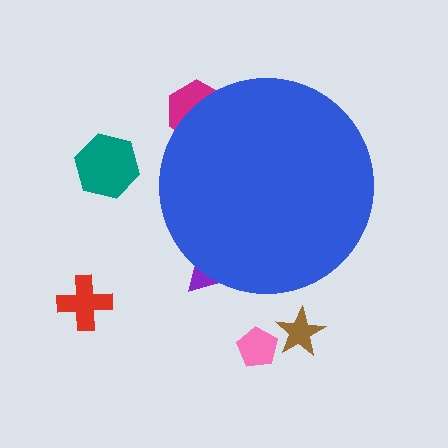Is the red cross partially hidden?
No, the red cross is fully visible.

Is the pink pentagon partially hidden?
No, the pink pentagon is fully visible.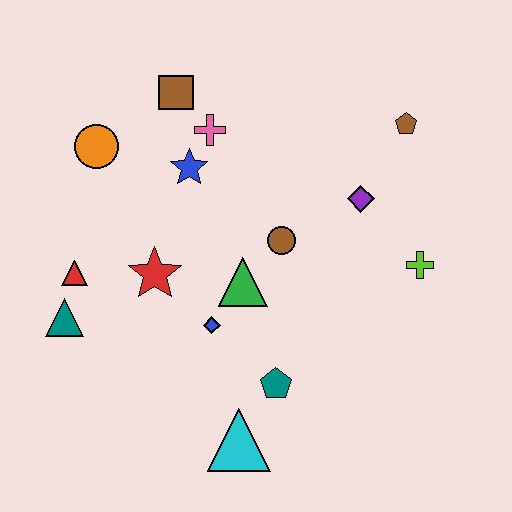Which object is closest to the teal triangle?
The red triangle is closest to the teal triangle.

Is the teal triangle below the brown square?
Yes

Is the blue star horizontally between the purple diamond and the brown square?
Yes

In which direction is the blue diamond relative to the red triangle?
The blue diamond is to the right of the red triangle.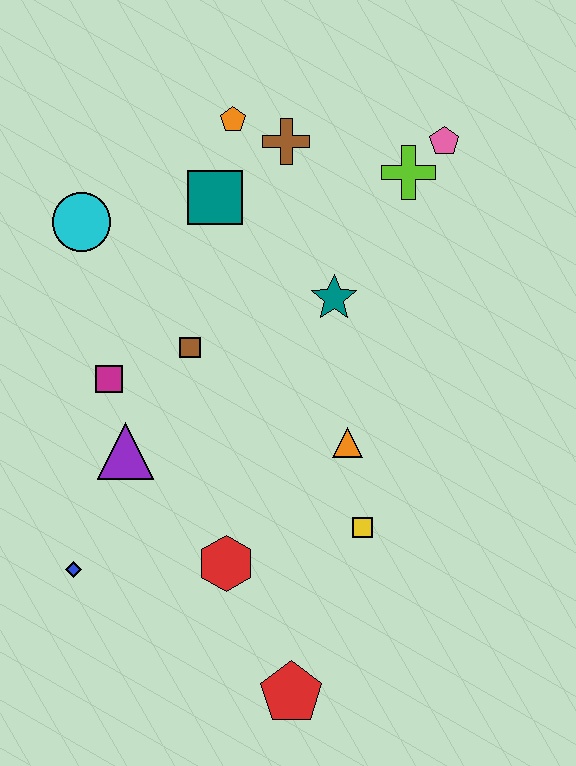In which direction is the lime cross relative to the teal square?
The lime cross is to the right of the teal square.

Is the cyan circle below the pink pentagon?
Yes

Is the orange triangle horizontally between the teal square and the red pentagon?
No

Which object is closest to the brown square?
The magenta square is closest to the brown square.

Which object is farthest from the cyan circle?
The red pentagon is farthest from the cyan circle.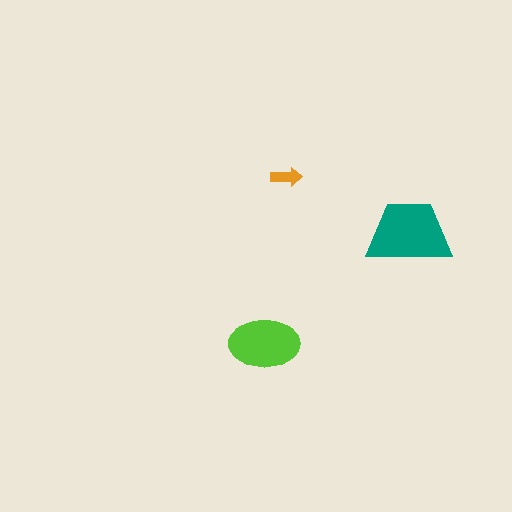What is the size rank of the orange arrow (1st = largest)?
3rd.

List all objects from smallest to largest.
The orange arrow, the lime ellipse, the teal trapezoid.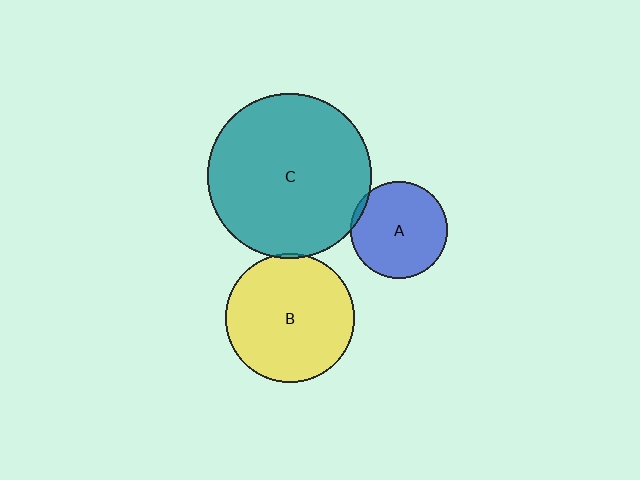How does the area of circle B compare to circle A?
Approximately 1.8 times.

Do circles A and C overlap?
Yes.